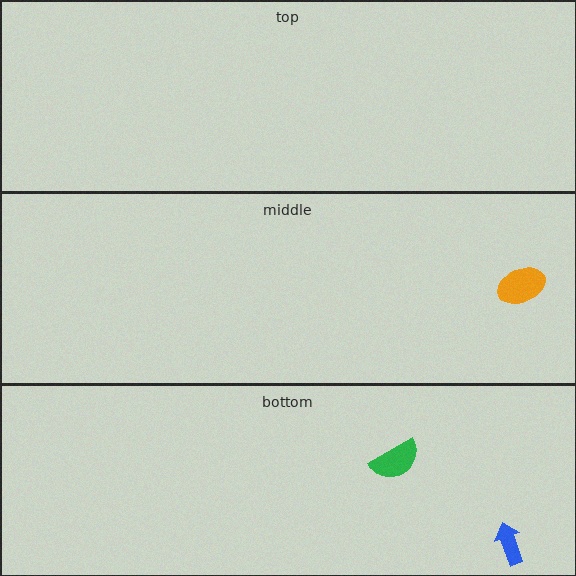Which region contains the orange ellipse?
The middle region.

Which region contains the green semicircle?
The bottom region.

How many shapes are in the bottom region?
2.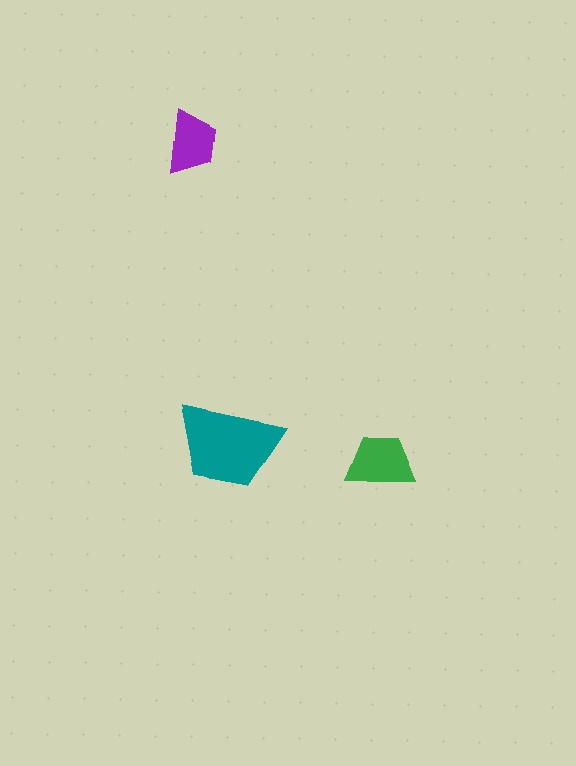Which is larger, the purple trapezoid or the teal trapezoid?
The teal one.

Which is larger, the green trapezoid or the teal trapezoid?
The teal one.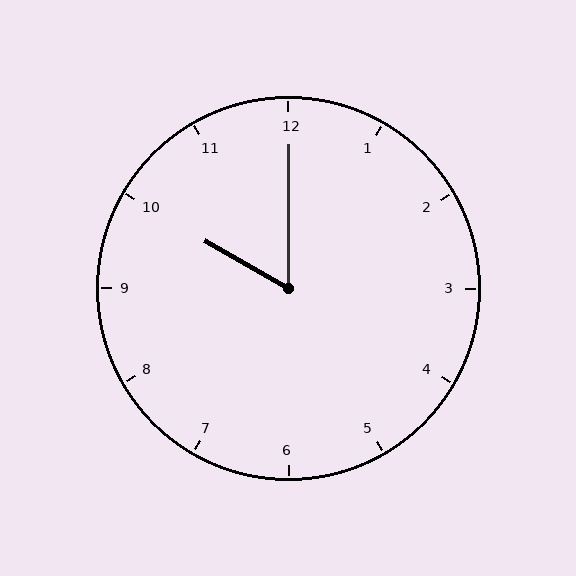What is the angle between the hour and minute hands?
Approximately 60 degrees.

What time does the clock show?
10:00.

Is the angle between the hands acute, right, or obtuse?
It is acute.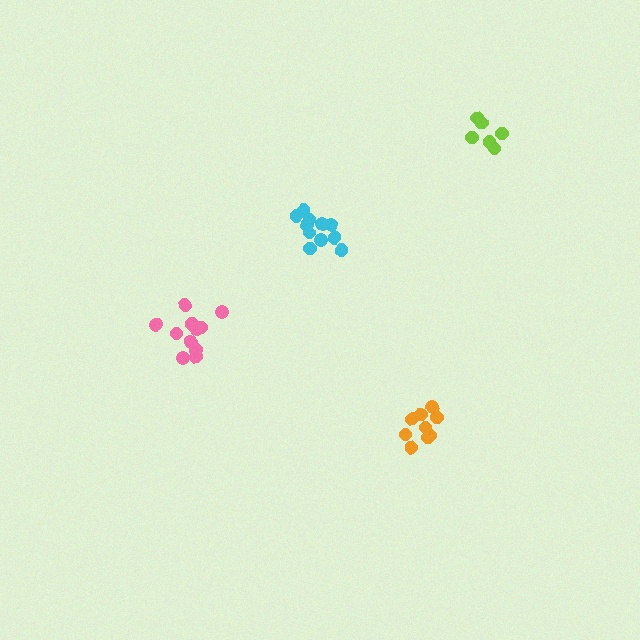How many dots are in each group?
Group 1: 11 dots, Group 2: 11 dots, Group 3: 9 dots, Group 4: 6 dots (37 total).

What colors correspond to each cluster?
The clusters are colored: cyan, pink, orange, lime.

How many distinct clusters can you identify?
There are 4 distinct clusters.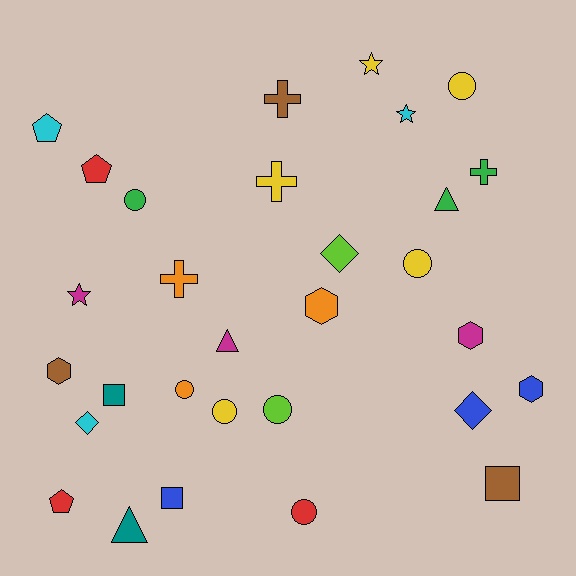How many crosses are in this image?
There are 4 crosses.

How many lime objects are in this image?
There are 2 lime objects.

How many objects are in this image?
There are 30 objects.